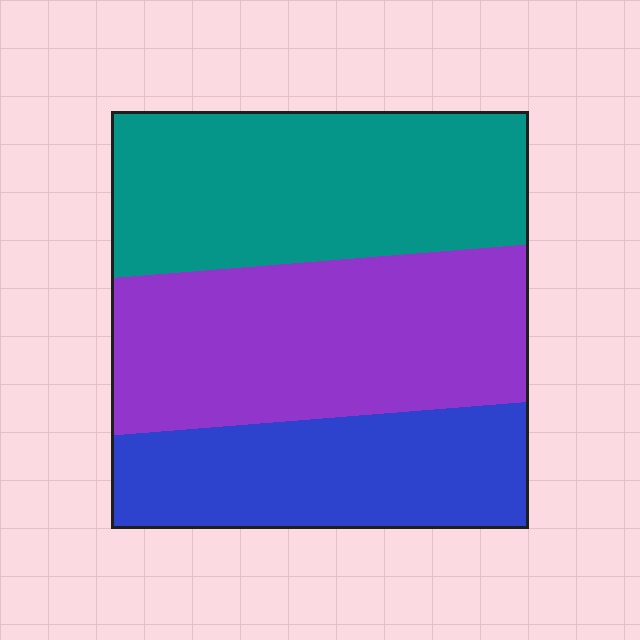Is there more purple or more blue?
Purple.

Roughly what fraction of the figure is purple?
Purple takes up about three eighths (3/8) of the figure.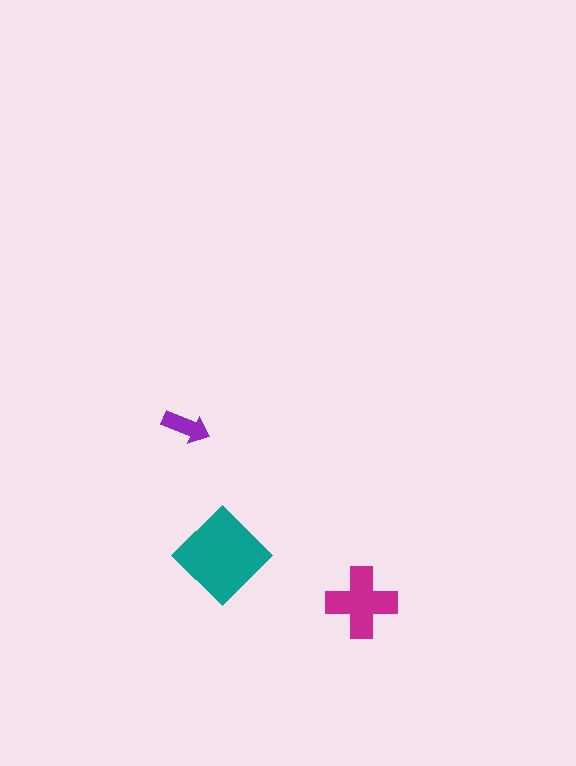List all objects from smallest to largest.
The purple arrow, the magenta cross, the teal diamond.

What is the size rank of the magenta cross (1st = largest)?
2nd.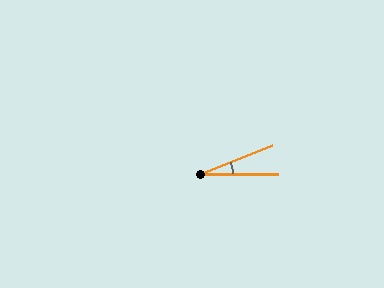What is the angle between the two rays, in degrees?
Approximately 22 degrees.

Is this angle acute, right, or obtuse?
It is acute.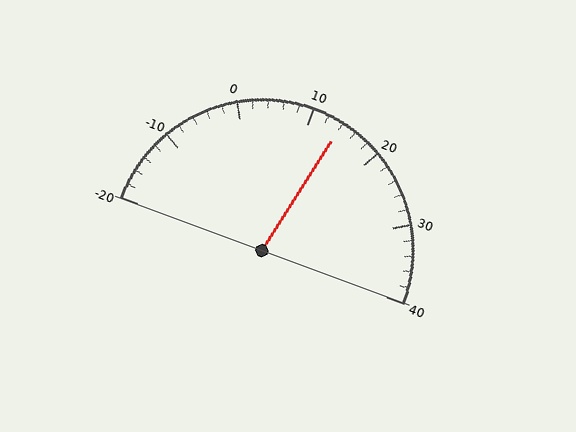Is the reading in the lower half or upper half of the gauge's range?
The reading is in the upper half of the range (-20 to 40).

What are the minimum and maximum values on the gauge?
The gauge ranges from -20 to 40.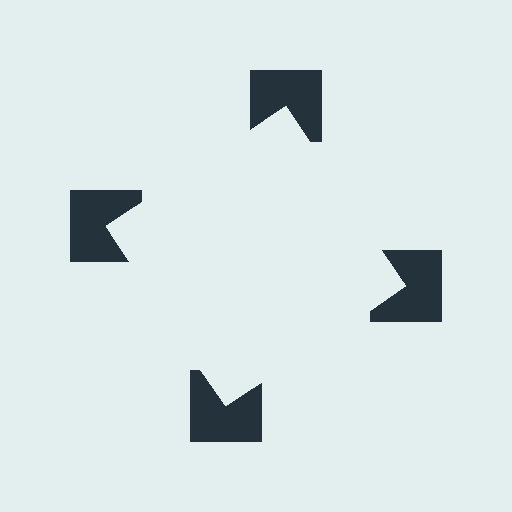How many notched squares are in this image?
There are 4 — one at each vertex of the illusory square.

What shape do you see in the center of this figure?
An illusory square — its edges are inferred from the aligned wedge cuts in the notched squares, not physically drawn.